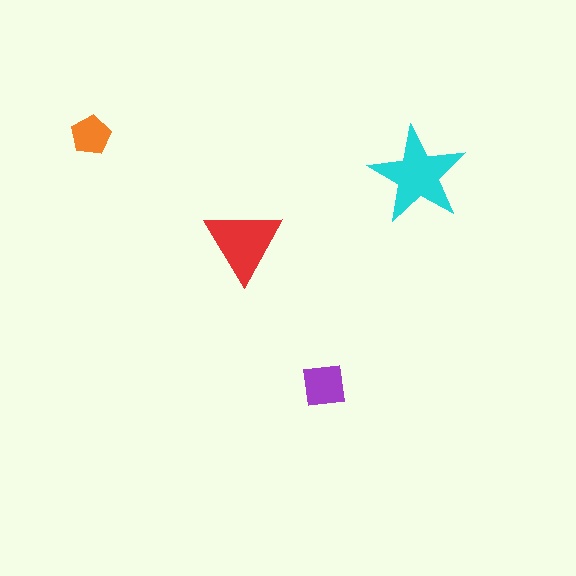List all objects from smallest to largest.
The orange pentagon, the purple square, the red triangle, the cyan star.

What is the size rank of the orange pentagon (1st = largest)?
4th.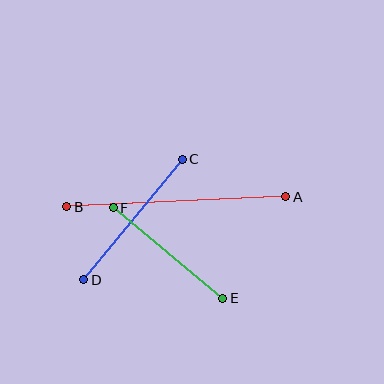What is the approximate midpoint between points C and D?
The midpoint is at approximately (133, 219) pixels.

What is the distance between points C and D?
The distance is approximately 155 pixels.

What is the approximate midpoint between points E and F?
The midpoint is at approximately (168, 253) pixels.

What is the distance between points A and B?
The distance is approximately 219 pixels.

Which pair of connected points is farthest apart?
Points A and B are farthest apart.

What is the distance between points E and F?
The distance is approximately 142 pixels.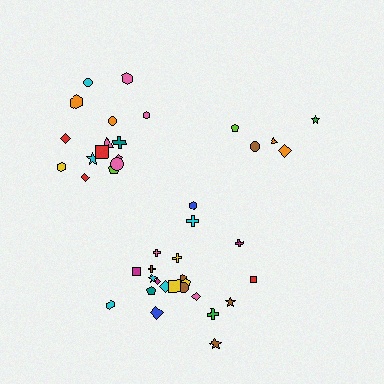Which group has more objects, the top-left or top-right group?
The top-left group.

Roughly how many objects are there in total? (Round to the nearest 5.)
Roughly 40 objects in total.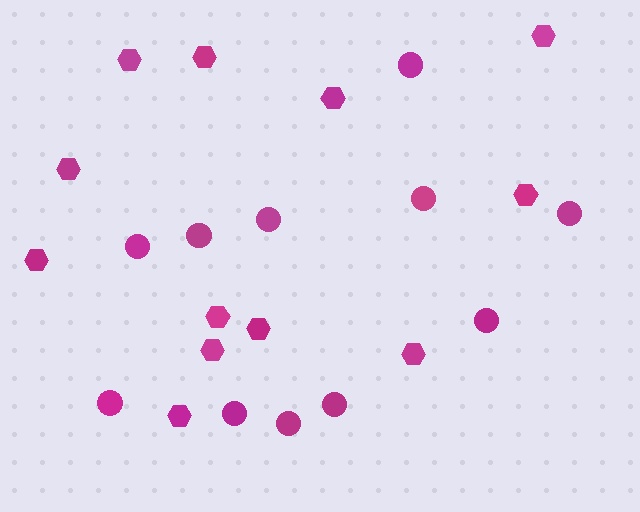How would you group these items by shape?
There are 2 groups: one group of hexagons (12) and one group of circles (11).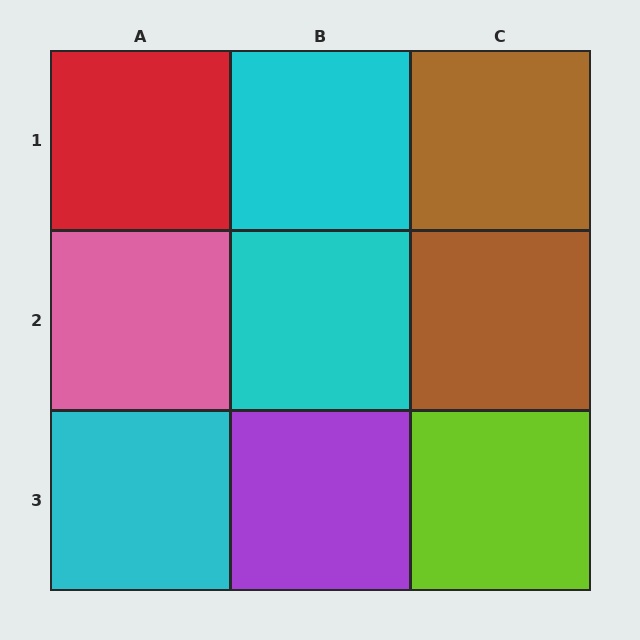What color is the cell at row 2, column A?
Pink.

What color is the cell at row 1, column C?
Brown.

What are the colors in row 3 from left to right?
Cyan, purple, lime.